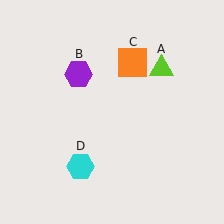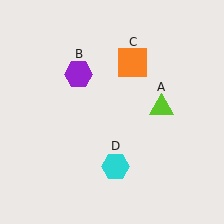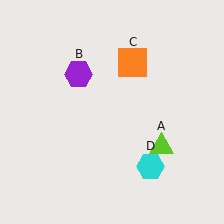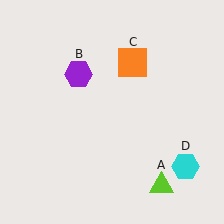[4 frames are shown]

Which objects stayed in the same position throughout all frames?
Purple hexagon (object B) and orange square (object C) remained stationary.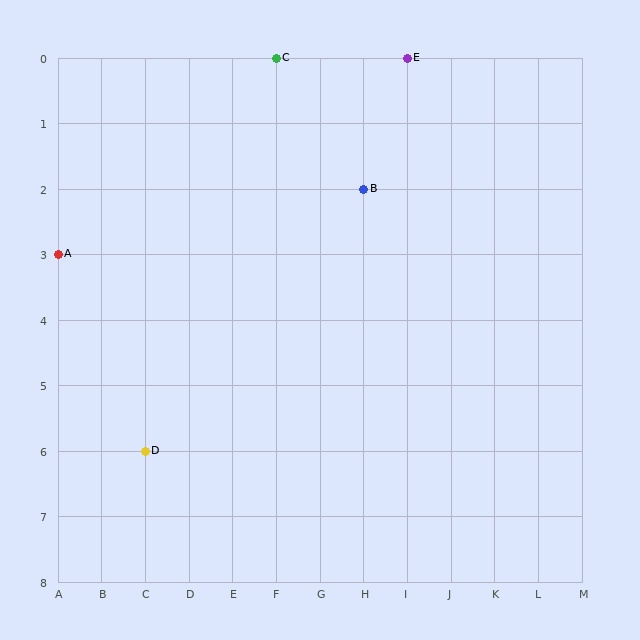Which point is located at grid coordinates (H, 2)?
Point B is at (H, 2).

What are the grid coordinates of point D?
Point D is at grid coordinates (C, 6).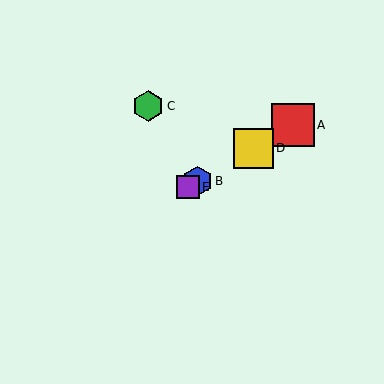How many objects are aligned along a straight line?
4 objects (A, B, D, E) are aligned along a straight line.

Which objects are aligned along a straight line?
Objects A, B, D, E are aligned along a straight line.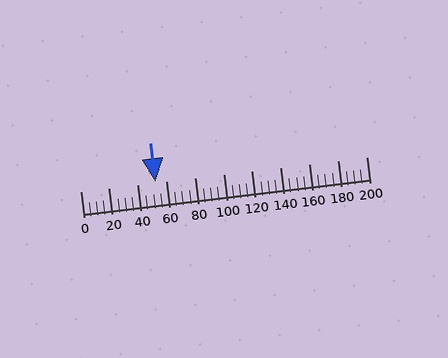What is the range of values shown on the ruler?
The ruler shows values from 0 to 200.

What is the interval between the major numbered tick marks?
The major tick marks are spaced 20 units apart.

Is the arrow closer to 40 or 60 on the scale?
The arrow is closer to 60.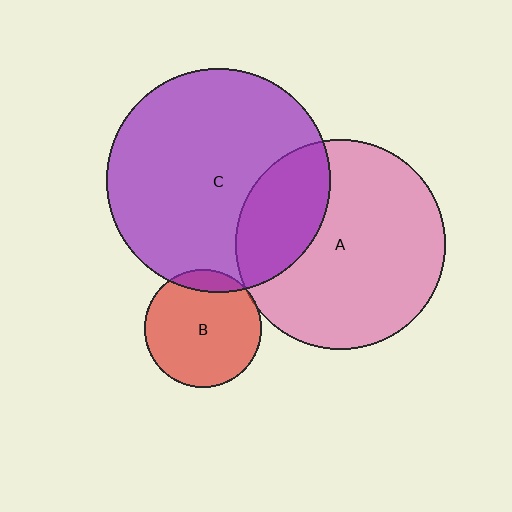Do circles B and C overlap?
Yes.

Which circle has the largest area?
Circle C (purple).